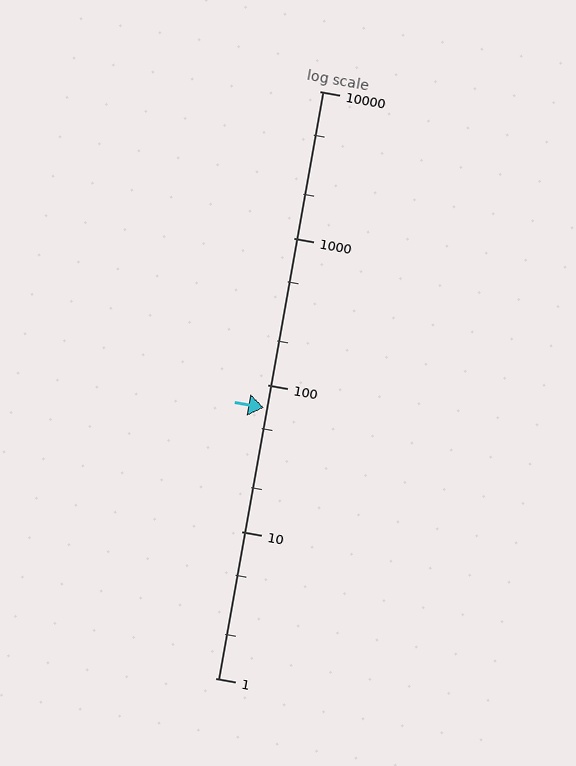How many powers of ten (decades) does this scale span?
The scale spans 4 decades, from 1 to 10000.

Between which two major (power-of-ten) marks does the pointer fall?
The pointer is between 10 and 100.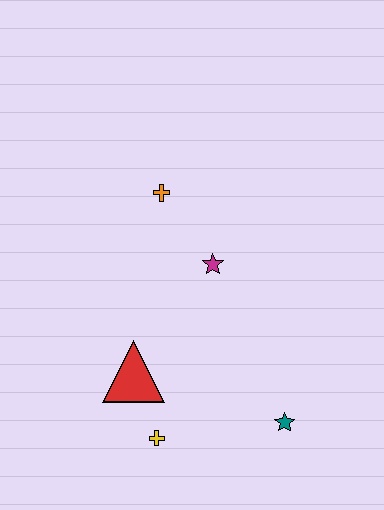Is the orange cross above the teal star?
Yes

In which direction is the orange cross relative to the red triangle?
The orange cross is above the red triangle.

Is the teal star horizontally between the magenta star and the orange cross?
No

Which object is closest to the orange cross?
The magenta star is closest to the orange cross.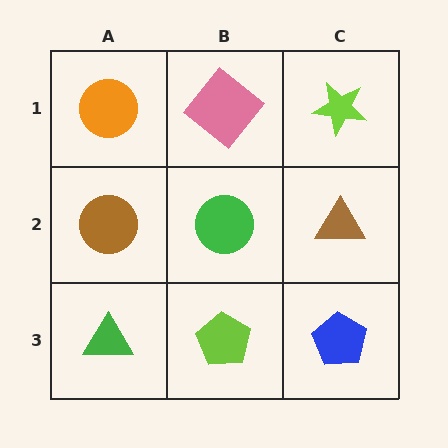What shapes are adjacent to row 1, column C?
A brown triangle (row 2, column C), a pink diamond (row 1, column B).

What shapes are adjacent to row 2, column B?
A pink diamond (row 1, column B), a lime pentagon (row 3, column B), a brown circle (row 2, column A), a brown triangle (row 2, column C).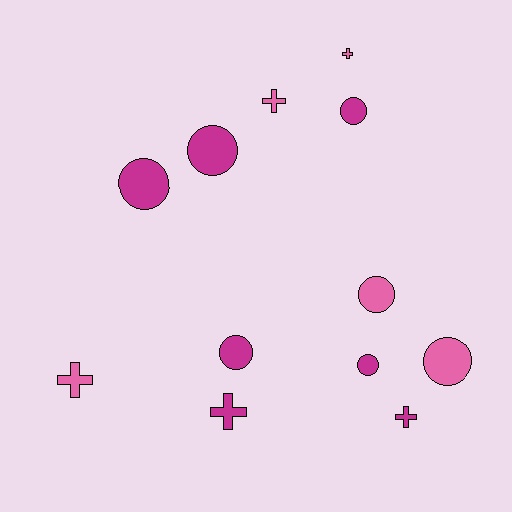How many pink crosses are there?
There are 3 pink crosses.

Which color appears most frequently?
Magenta, with 7 objects.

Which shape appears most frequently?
Circle, with 7 objects.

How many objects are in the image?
There are 12 objects.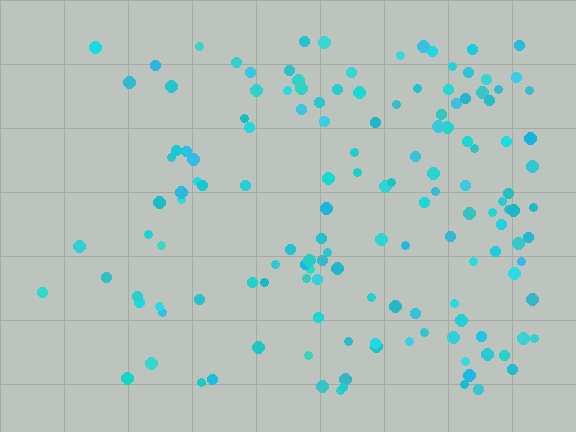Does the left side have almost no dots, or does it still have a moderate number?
Still a moderate number, just noticeably fewer than the right.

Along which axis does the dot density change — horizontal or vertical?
Horizontal.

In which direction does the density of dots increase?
From left to right, with the right side densest.